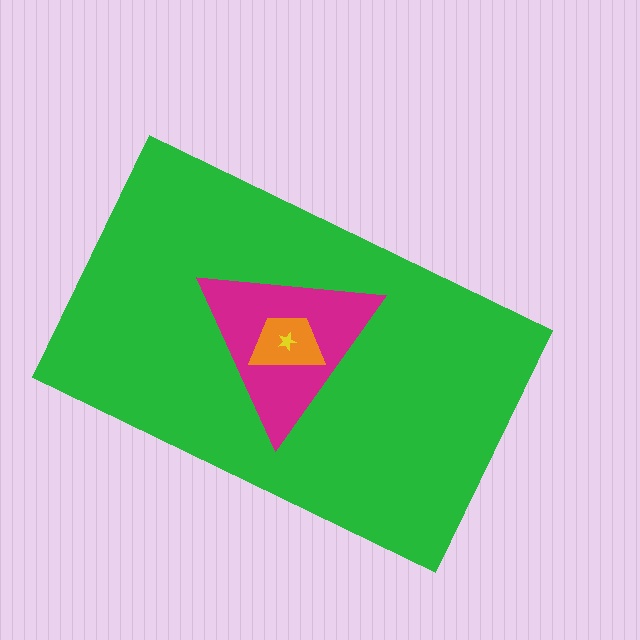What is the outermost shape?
The green rectangle.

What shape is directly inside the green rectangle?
The magenta triangle.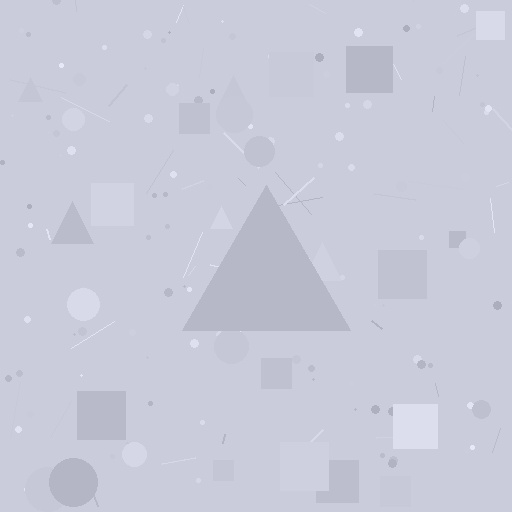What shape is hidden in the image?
A triangle is hidden in the image.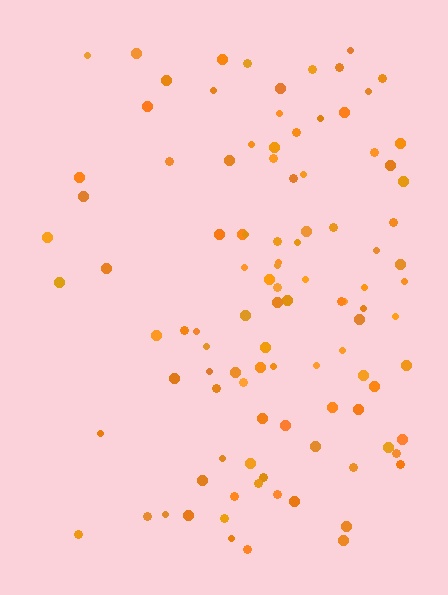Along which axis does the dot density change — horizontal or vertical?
Horizontal.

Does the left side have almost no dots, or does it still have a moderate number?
Still a moderate number, just noticeably fewer than the right.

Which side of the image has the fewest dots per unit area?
The left.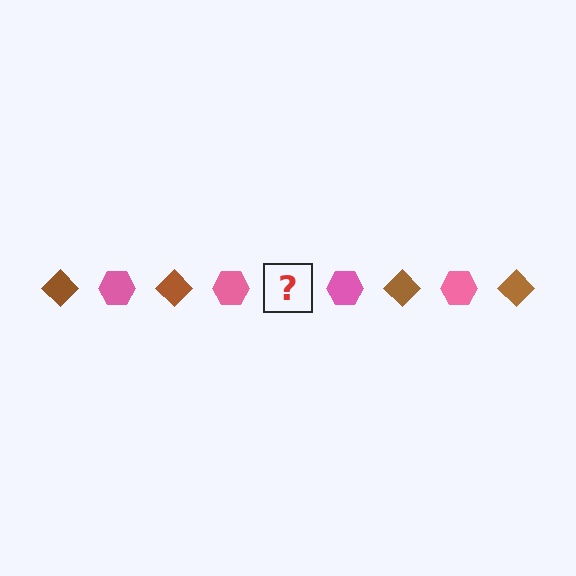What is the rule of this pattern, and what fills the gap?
The rule is that the pattern alternates between brown diamond and pink hexagon. The gap should be filled with a brown diamond.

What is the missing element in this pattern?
The missing element is a brown diamond.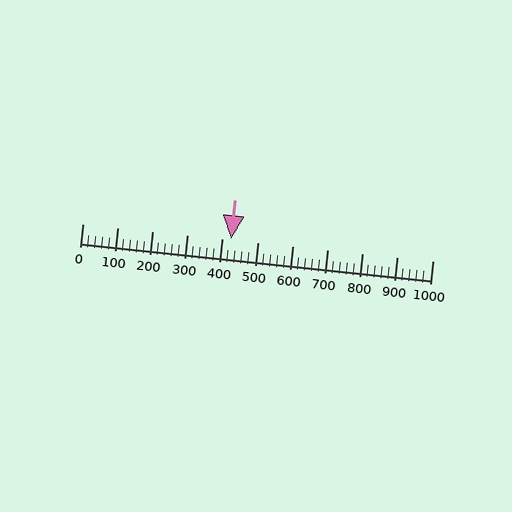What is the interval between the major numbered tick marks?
The major tick marks are spaced 100 units apart.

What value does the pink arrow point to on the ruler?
The pink arrow points to approximately 425.